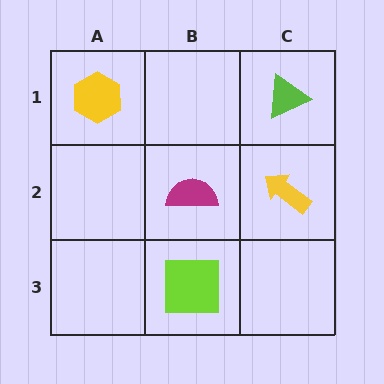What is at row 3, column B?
A lime square.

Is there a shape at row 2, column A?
No, that cell is empty.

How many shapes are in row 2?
2 shapes.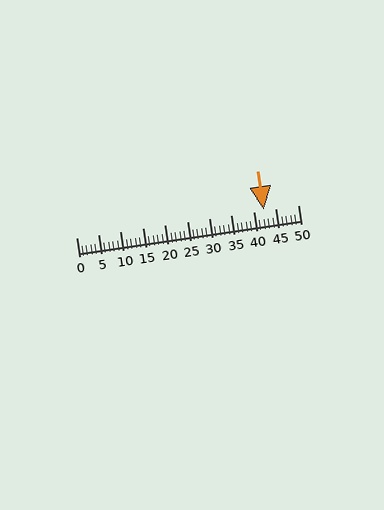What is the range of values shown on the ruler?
The ruler shows values from 0 to 50.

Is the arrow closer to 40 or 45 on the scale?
The arrow is closer to 40.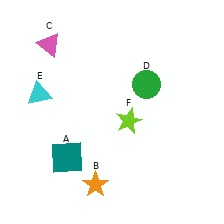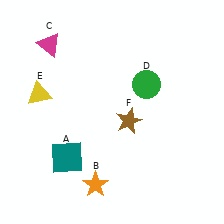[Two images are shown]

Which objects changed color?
C changed from pink to magenta. E changed from cyan to yellow. F changed from lime to brown.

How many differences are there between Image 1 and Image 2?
There are 3 differences between the two images.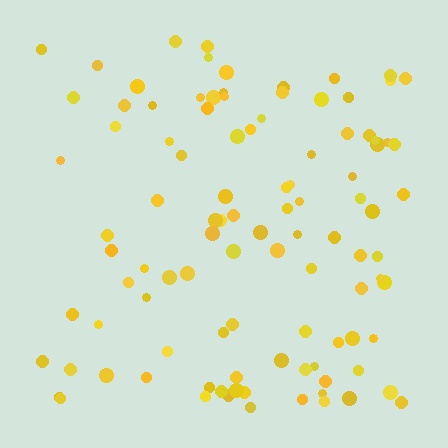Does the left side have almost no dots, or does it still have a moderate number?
Still a moderate number, just noticeably fewer than the right.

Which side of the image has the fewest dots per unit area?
The left.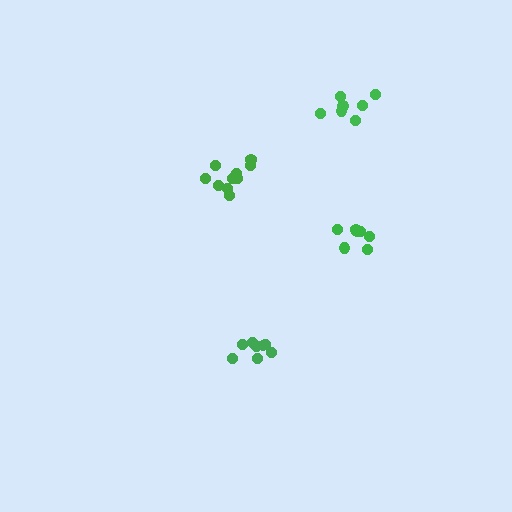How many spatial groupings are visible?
There are 4 spatial groupings.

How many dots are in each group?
Group 1: 8 dots, Group 2: 10 dots, Group 3: 7 dots, Group 4: 7 dots (32 total).